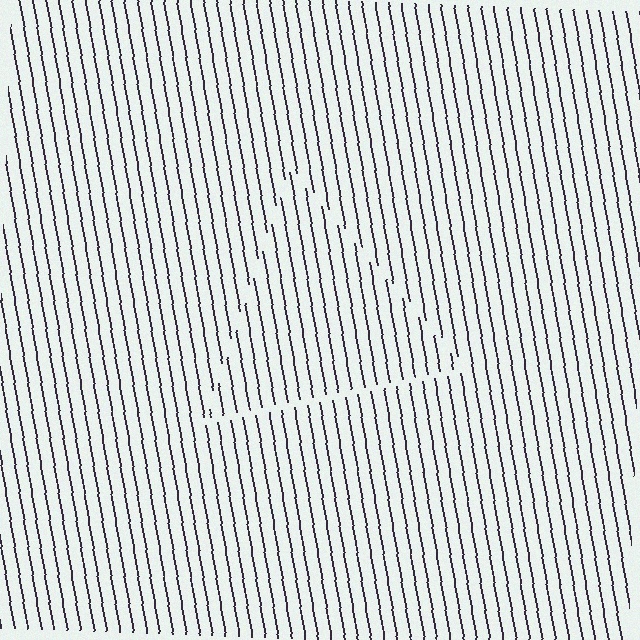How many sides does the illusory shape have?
3 sides — the line-ends trace a triangle.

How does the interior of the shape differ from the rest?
The interior of the shape contains the same grating, shifted by half a period — the contour is defined by the phase discontinuity where line-ends from the inner and outer gratings abut.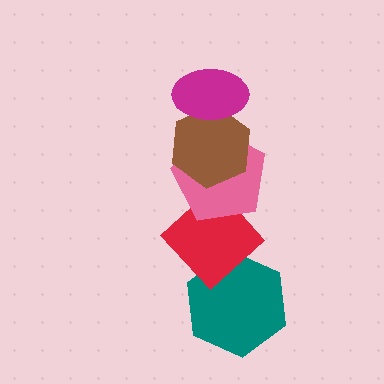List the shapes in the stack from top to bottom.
From top to bottom: the magenta ellipse, the brown hexagon, the pink pentagon, the red diamond, the teal hexagon.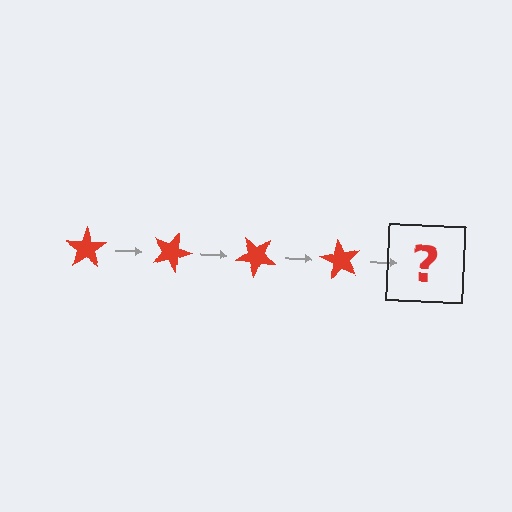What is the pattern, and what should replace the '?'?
The pattern is that the star rotates 20 degrees each step. The '?' should be a red star rotated 80 degrees.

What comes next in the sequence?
The next element should be a red star rotated 80 degrees.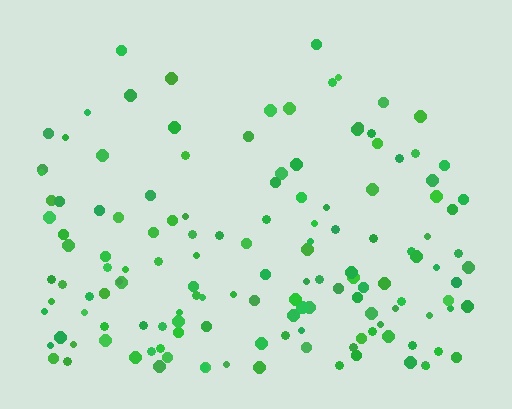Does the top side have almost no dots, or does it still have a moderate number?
Still a moderate number, just noticeably fewer than the bottom.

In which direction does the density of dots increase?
From top to bottom, with the bottom side densest.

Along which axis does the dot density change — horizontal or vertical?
Vertical.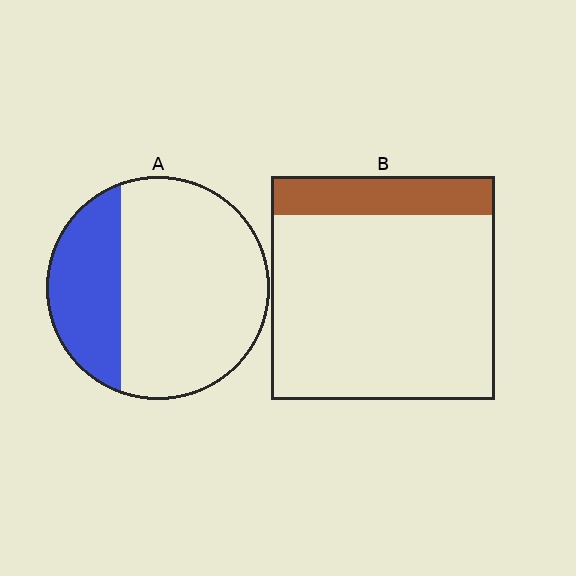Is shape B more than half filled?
No.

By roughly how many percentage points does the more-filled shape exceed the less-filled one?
By roughly 10 percentage points (A over B).